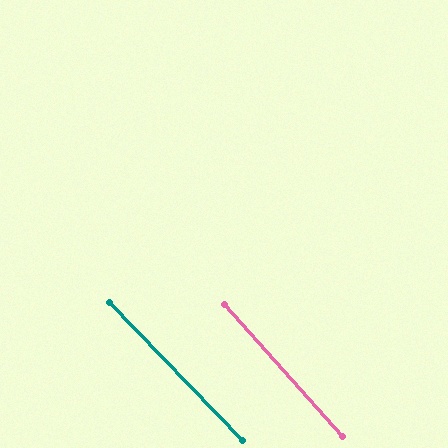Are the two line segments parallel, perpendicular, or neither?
Parallel — their directions differ by only 2.0°.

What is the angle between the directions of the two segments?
Approximately 2 degrees.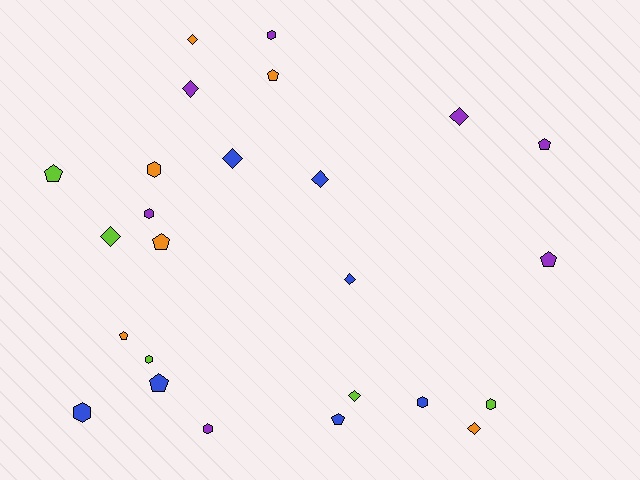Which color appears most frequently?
Purple, with 7 objects.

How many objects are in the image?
There are 25 objects.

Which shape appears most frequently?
Diamond, with 9 objects.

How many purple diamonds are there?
There are 2 purple diamonds.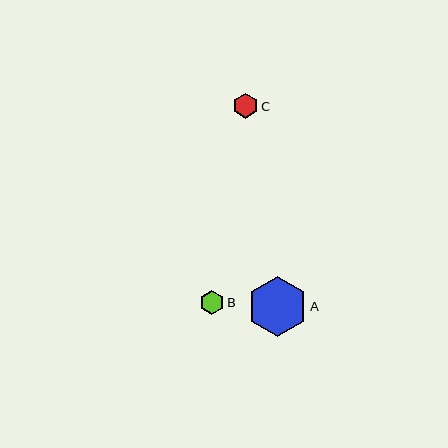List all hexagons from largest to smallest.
From largest to smallest: A, C, B.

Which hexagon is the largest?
Hexagon A is the largest with a size of approximately 60 pixels.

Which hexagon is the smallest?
Hexagon B is the smallest with a size of approximately 24 pixels.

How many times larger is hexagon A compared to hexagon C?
Hexagon A is approximately 2.4 times the size of hexagon C.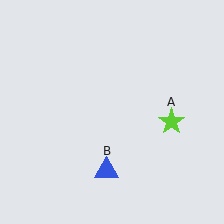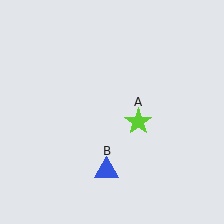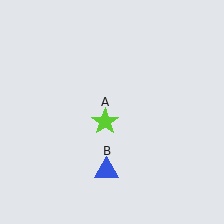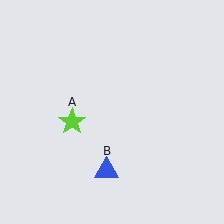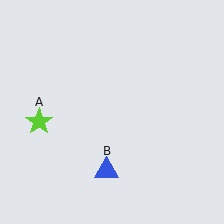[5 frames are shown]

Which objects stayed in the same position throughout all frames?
Blue triangle (object B) remained stationary.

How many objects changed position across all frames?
1 object changed position: lime star (object A).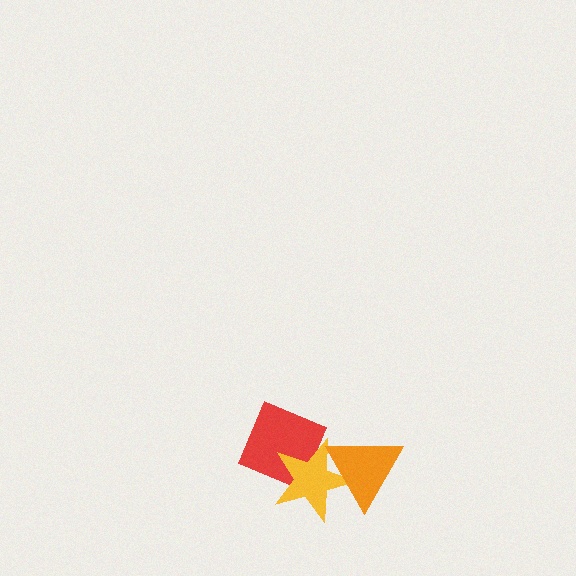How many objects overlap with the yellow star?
2 objects overlap with the yellow star.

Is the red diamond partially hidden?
Yes, it is partially covered by another shape.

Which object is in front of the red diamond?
The yellow star is in front of the red diamond.